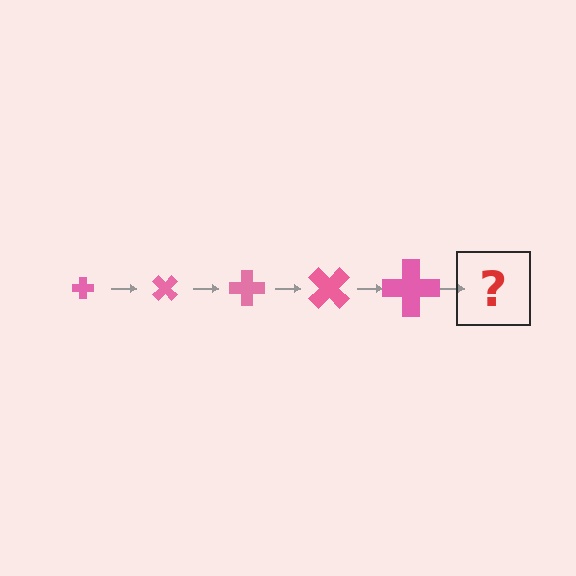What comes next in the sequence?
The next element should be a cross, larger than the previous one and rotated 225 degrees from the start.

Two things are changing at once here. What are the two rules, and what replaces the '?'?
The two rules are that the cross grows larger each step and it rotates 45 degrees each step. The '?' should be a cross, larger than the previous one and rotated 225 degrees from the start.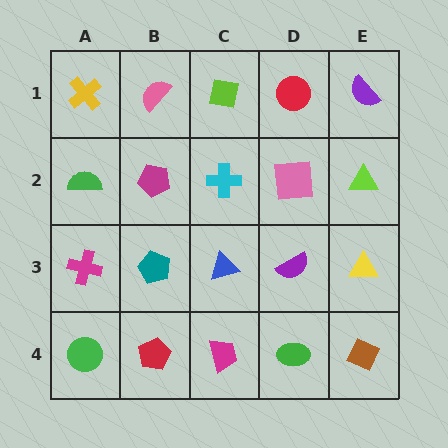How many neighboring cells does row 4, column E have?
2.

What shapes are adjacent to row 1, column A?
A green semicircle (row 2, column A), a pink semicircle (row 1, column B).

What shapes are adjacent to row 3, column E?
A lime triangle (row 2, column E), a brown diamond (row 4, column E), a purple semicircle (row 3, column D).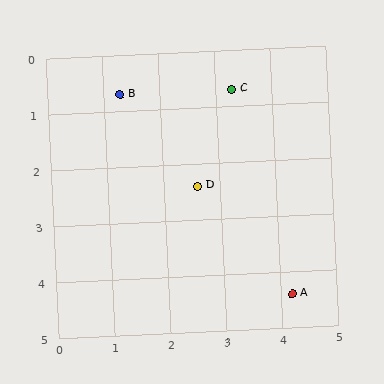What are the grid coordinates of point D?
Point D is at approximately (2.6, 2.4).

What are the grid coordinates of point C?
Point C is at approximately (3.3, 0.7).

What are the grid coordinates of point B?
Point B is at approximately (1.3, 0.7).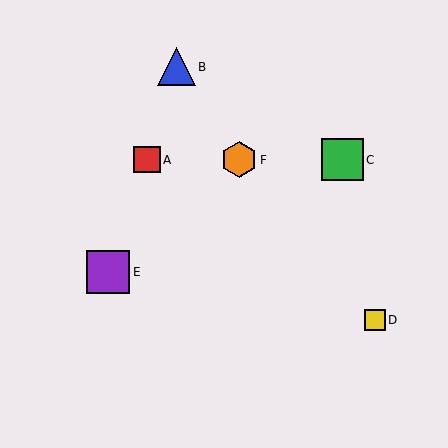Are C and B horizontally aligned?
No, C is at y≈160 and B is at y≈67.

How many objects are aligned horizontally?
3 objects (A, C, F) are aligned horizontally.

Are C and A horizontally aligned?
Yes, both are at y≈160.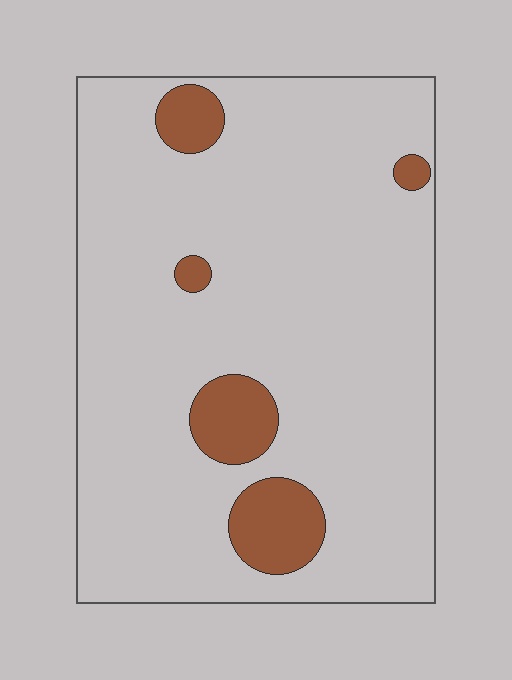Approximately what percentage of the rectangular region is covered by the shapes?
Approximately 10%.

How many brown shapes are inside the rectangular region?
5.